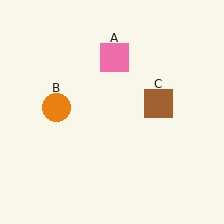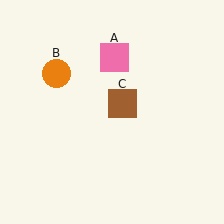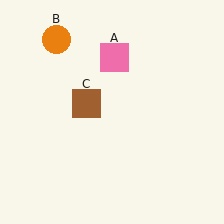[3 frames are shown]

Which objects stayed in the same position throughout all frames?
Pink square (object A) remained stationary.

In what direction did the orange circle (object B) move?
The orange circle (object B) moved up.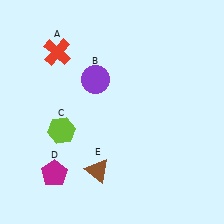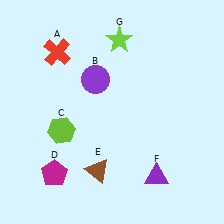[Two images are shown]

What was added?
A purple triangle (F), a lime star (G) were added in Image 2.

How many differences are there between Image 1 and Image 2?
There are 2 differences between the two images.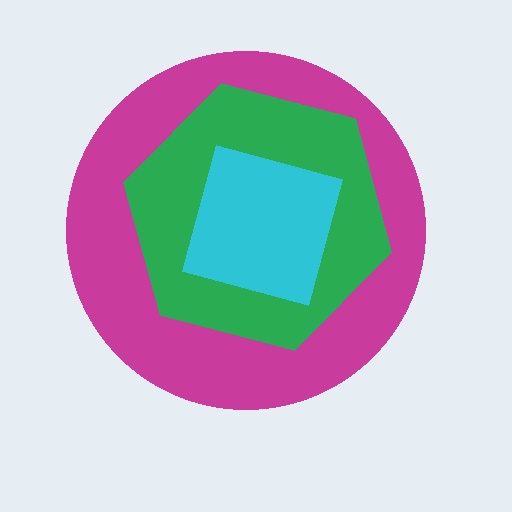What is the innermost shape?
The cyan diamond.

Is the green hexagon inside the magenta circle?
Yes.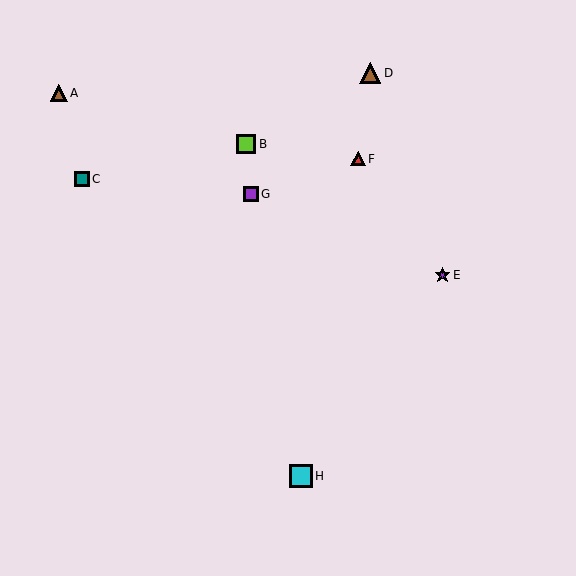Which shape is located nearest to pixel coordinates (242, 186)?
The purple square (labeled G) at (251, 194) is nearest to that location.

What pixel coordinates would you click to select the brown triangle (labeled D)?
Click at (370, 73) to select the brown triangle D.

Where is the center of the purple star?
The center of the purple star is at (442, 275).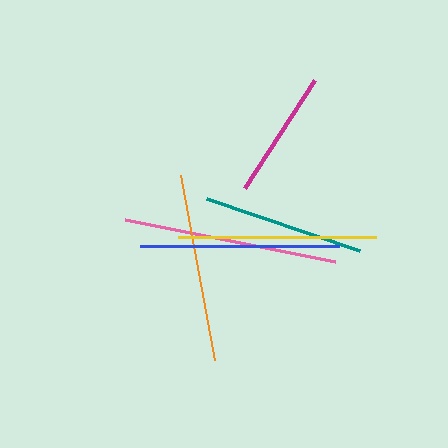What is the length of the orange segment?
The orange segment is approximately 187 pixels long.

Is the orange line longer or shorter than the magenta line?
The orange line is longer than the magenta line.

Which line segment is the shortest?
The magenta line is the shortest at approximately 129 pixels.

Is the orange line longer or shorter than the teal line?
The orange line is longer than the teal line.